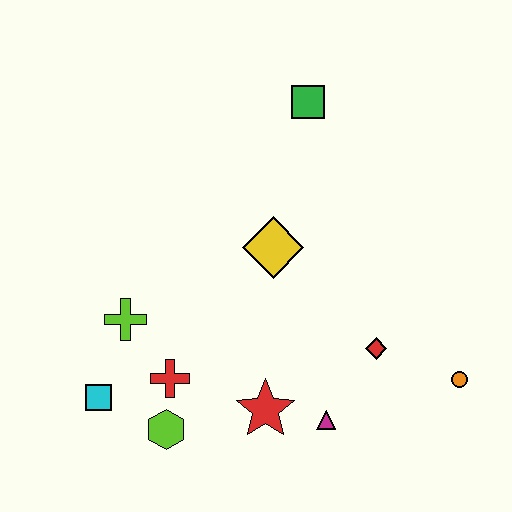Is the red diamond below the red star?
No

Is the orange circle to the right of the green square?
Yes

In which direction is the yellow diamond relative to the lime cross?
The yellow diamond is to the right of the lime cross.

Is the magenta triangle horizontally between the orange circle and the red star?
Yes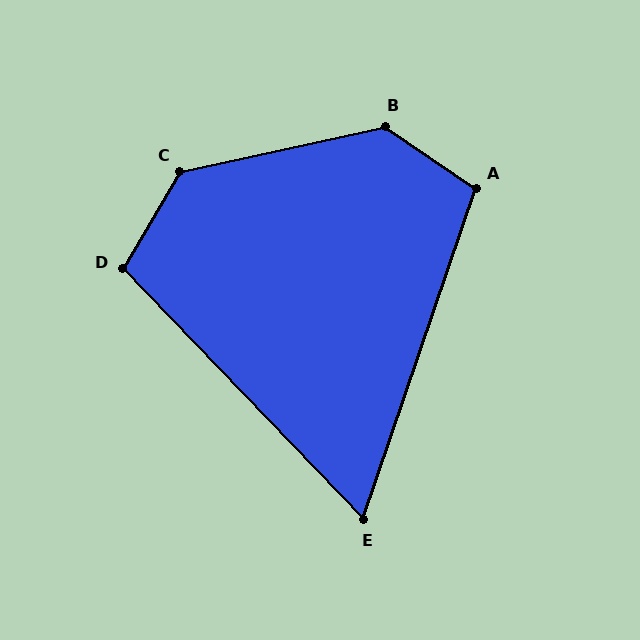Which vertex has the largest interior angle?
B, at approximately 133 degrees.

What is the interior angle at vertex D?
Approximately 106 degrees (obtuse).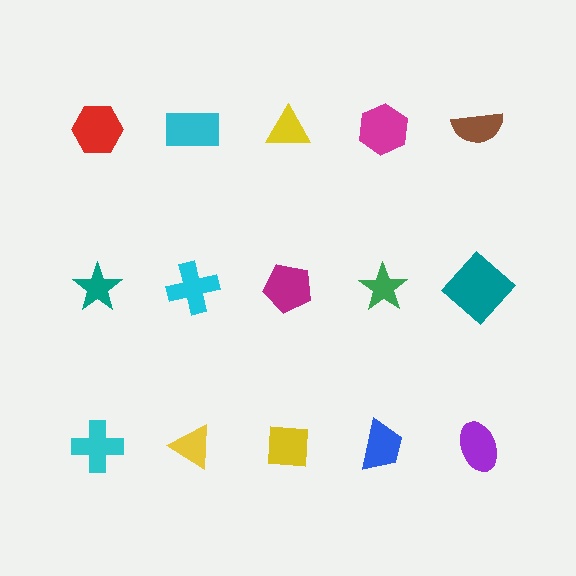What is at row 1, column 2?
A cyan rectangle.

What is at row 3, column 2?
A yellow triangle.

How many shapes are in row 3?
5 shapes.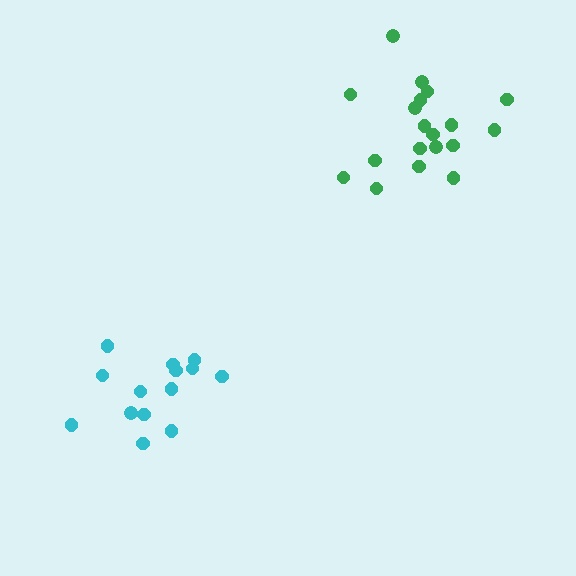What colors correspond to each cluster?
The clusters are colored: green, cyan.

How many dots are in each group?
Group 1: 19 dots, Group 2: 14 dots (33 total).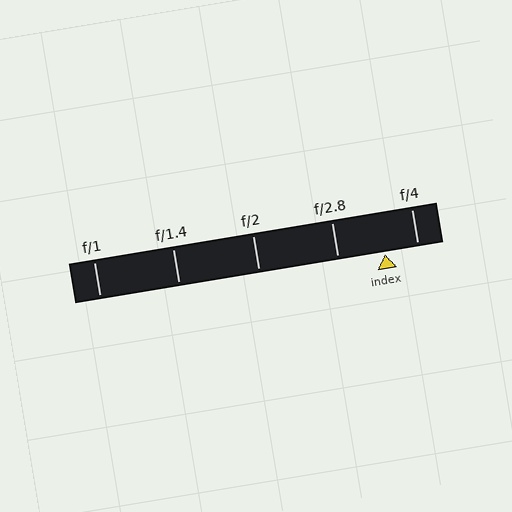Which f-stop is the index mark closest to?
The index mark is closest to f/4.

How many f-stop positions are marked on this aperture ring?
There are 5 f-stop positions marked.